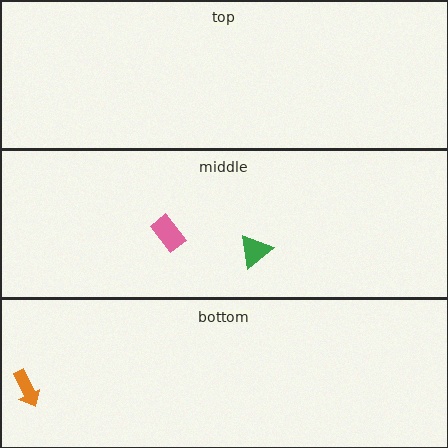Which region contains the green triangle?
The middle region.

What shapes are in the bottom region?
The orange arrow.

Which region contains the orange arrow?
The bottom region.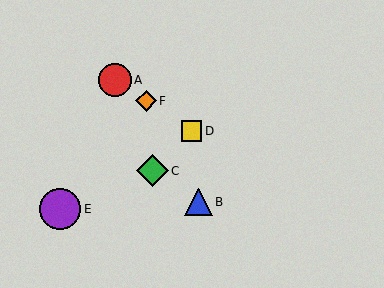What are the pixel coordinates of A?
Object A is at (115, 80).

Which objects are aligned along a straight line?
Objects A, D, F are aligned along a straight line.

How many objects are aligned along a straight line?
3 objects (A, D, F) are aligned along a straight line.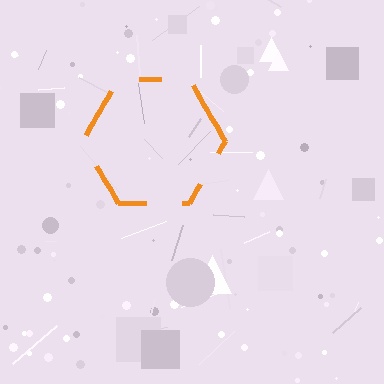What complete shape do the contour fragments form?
The contour fragments form a hexagon.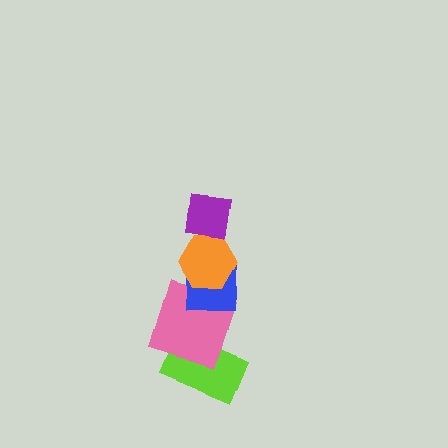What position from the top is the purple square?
The purple square is 1st from the top.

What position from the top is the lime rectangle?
The lime rectangle is 5th from the top.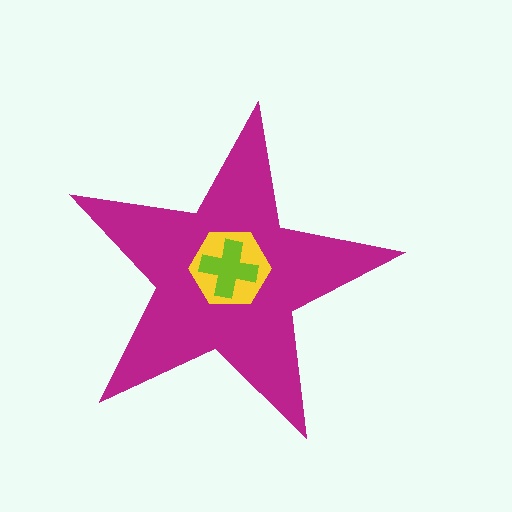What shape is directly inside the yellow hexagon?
The lime cross.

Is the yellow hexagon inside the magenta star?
Yes.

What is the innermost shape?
The lime cross.